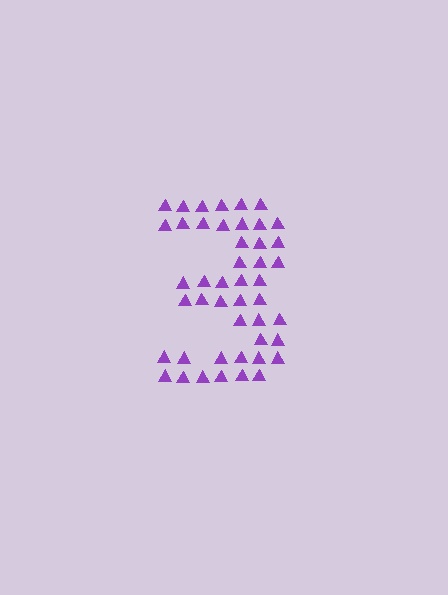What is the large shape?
The large shape is the digit 3.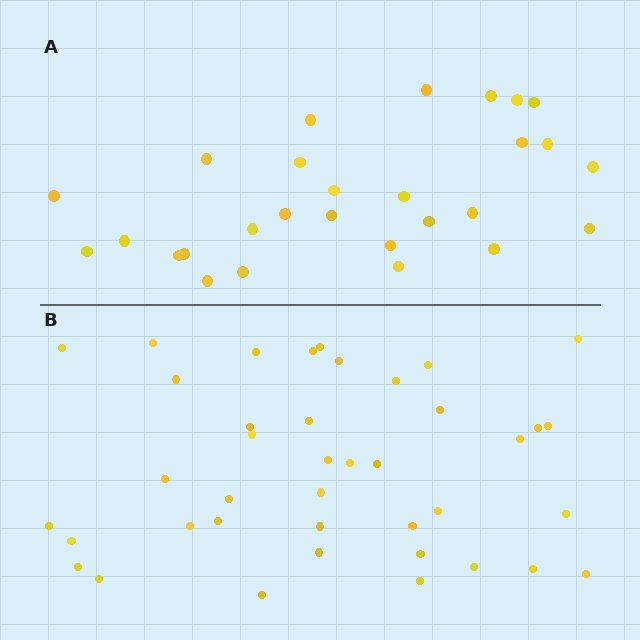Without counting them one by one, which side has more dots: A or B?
Region B (the bottom region) has more dots.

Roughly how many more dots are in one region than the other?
Region B has roughly 12 or so more dots than region A.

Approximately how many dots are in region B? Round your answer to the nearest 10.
About 40 dots.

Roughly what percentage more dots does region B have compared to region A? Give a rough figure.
About 45% more.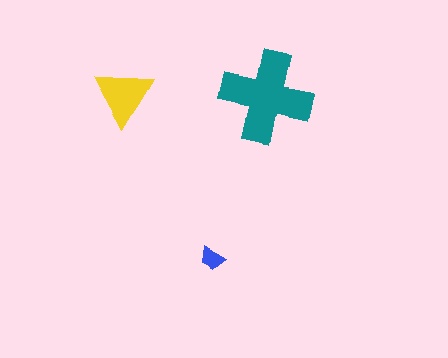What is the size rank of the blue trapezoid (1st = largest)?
3rd.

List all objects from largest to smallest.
The teal cross, the yellow triangle, the blue trapezoid.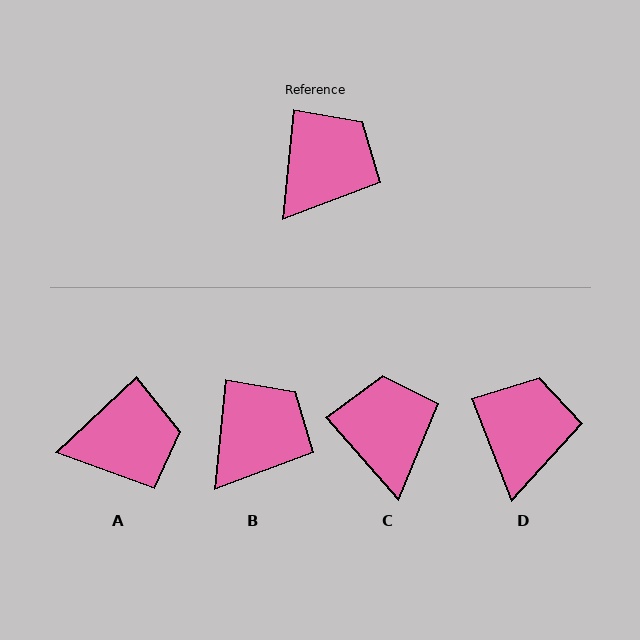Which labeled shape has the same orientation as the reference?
B.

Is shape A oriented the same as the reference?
No, it is off by about 41 degrees.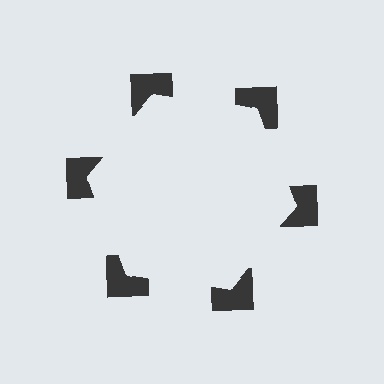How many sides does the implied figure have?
6 sides.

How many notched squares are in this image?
There are 6 — one at each vertex of the illusory hexagon.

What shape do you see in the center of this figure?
An illusory hexagon — its edges are inferred from the aligned wedge cuts in the notched squares, not physically drawn.